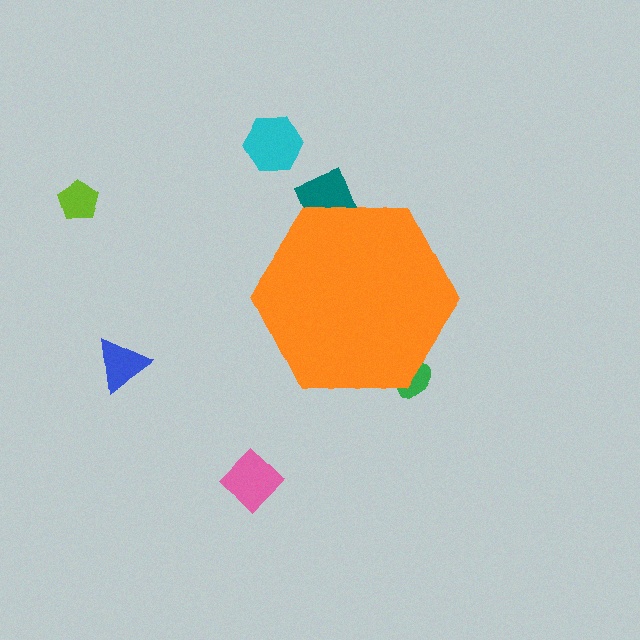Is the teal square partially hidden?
Yes, the teal square is partially hidden behind the orange hexagon.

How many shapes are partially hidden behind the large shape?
2 shapes are partially hidden.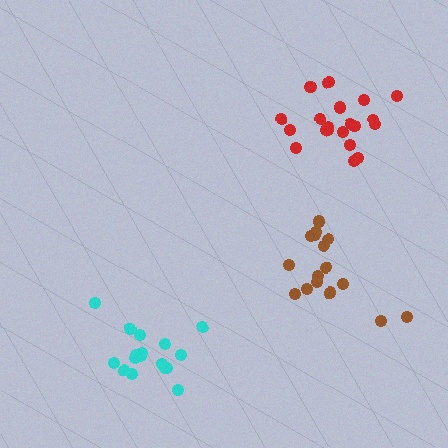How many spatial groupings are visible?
There are 3 spatial groupings.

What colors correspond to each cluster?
The clusters are colored: brown, red, cyan.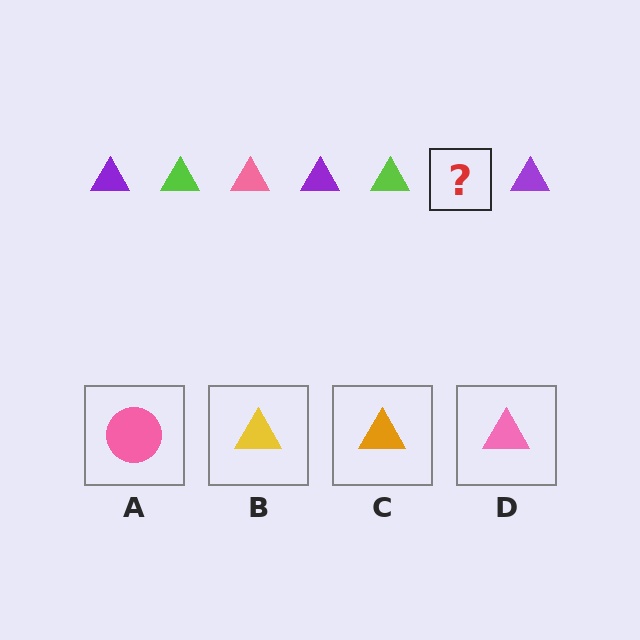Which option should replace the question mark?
Option D.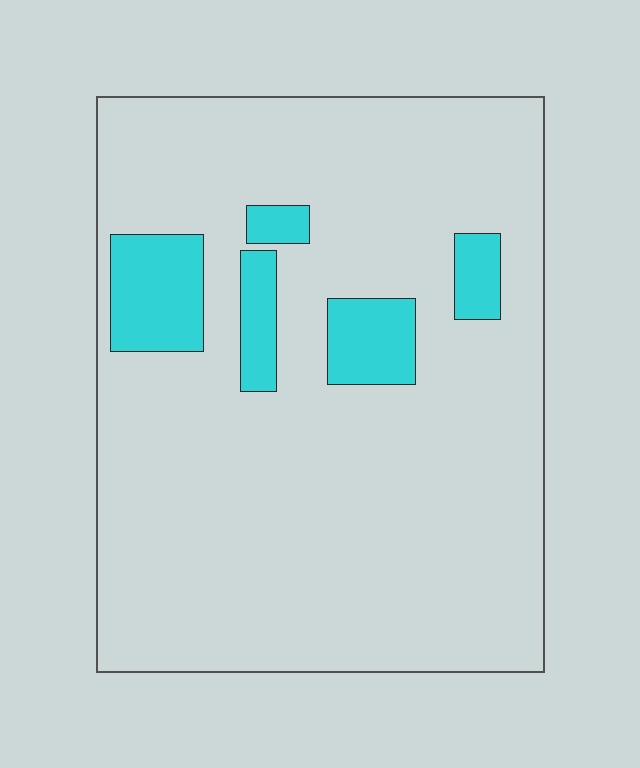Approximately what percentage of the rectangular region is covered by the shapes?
Approximately 10%.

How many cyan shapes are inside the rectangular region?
5.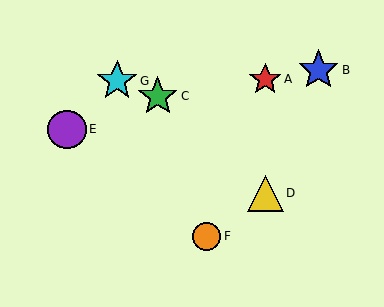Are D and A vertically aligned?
Yes, both are at x≈265.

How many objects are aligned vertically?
2 objects (A, D) are aligned vertically.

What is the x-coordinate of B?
Object B is at x≈318.